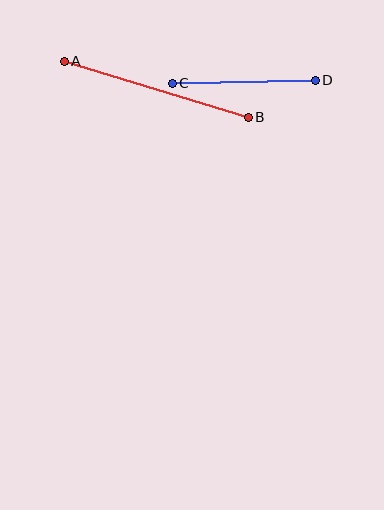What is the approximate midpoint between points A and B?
The midpoint is at approximately (156, 89) pixels.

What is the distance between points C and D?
The distance is approximately 143 pixels.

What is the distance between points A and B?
The distance is approximately 192 pixels.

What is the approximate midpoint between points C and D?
The midpoint is at approximately (244, 82) pixels.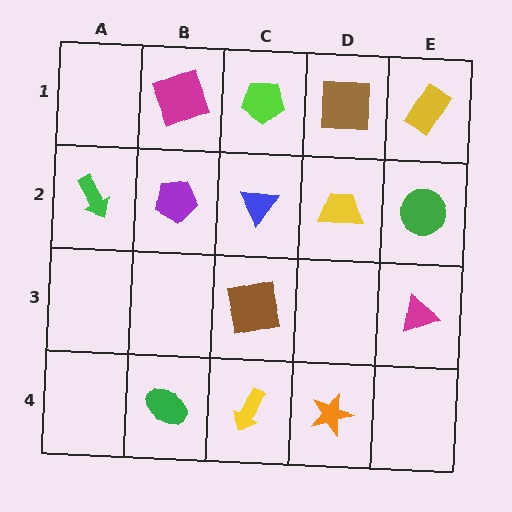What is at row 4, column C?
A yellow arrow.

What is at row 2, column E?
A green circle.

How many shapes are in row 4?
3 shapes.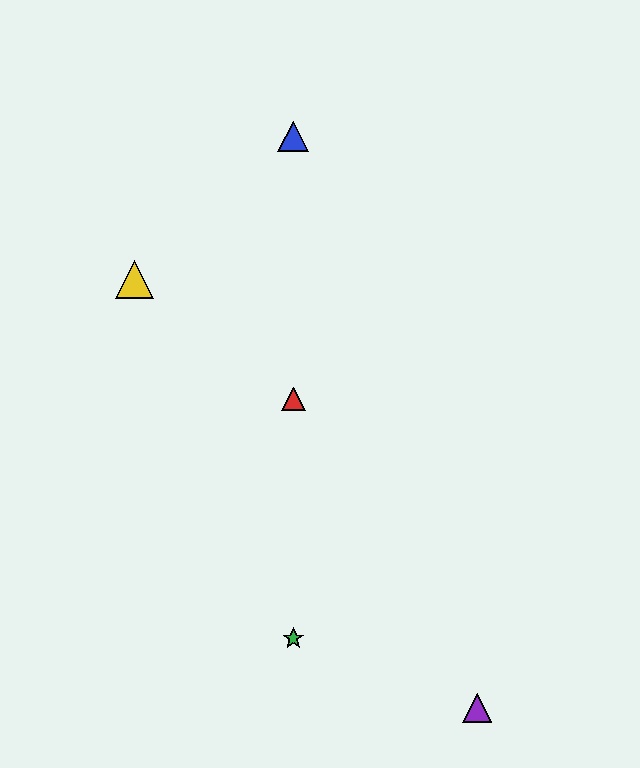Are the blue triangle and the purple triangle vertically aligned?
No, the blue triangle is at x≈293 and the purple triangle is at x≈477.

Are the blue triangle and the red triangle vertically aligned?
Yes, both are at x≈293.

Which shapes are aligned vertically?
The red triangle, the blue triangle, the green star are aligned vertically.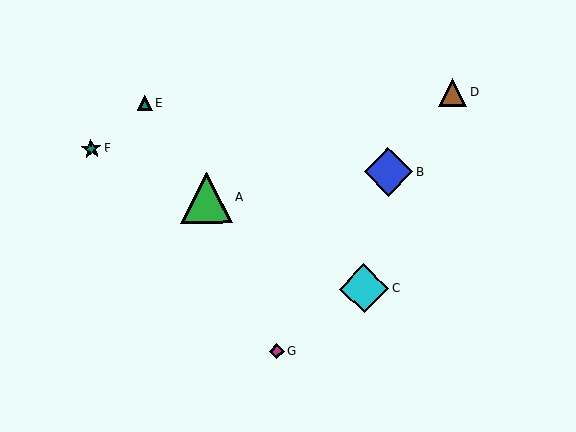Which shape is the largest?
The green triangle (labeled A) is the largest.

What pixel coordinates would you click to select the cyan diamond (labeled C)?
Click at (364, 288) to select the cyan diamond C.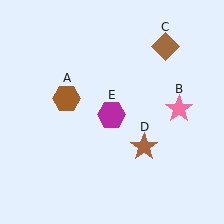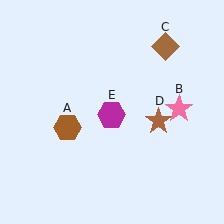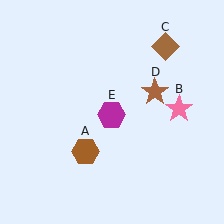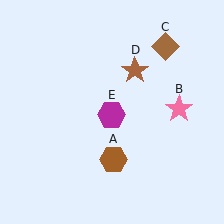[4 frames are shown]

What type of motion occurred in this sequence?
The brown hexagon (object A), brown star (object D) rotated counterclockwise around the center of the scene.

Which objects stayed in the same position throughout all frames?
Pink star (object B) and brown diamond (object C) and magenta hexagon (object E) remained stationary.